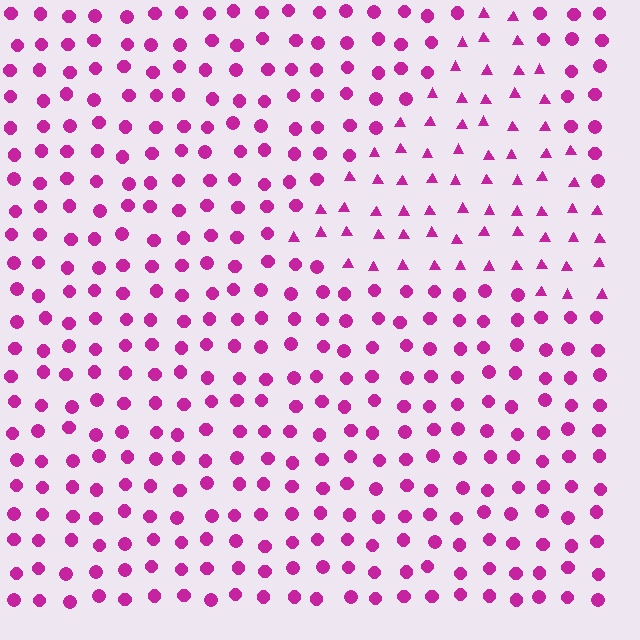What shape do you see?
I see a triangle.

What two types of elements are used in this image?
The image uses triangles inside the triangle region and circles outside it.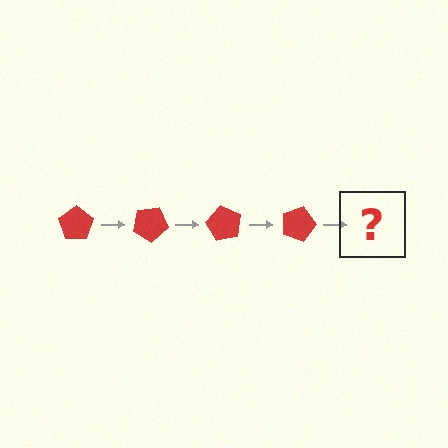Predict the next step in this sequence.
The next step is a red pentagon rotated 120 degrees.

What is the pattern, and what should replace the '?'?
The pattern is that the pentagon rotates 30 degrees each step. The '?' should be a red pentagon rotated 120 degrees.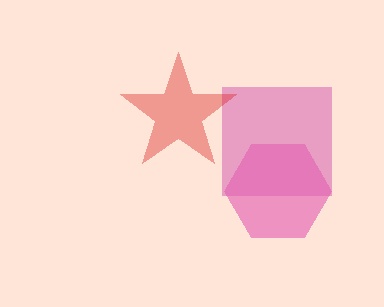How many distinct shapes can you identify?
There are 3 distinct shapes: a magenta square, a red star, a pink hexagon.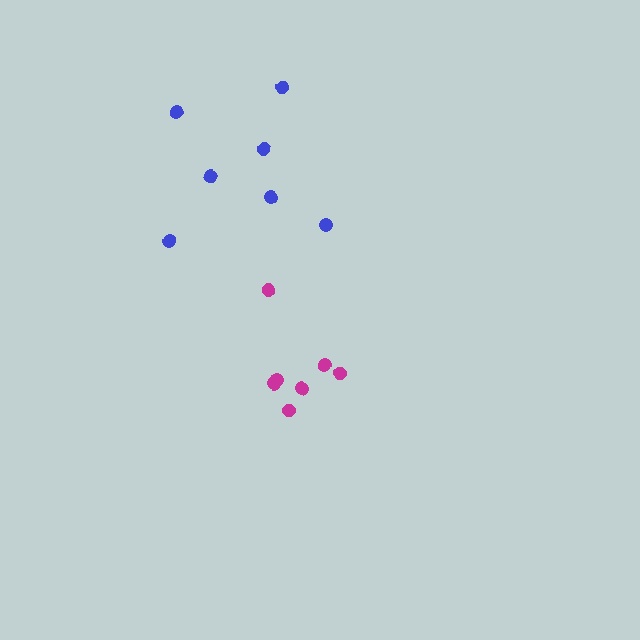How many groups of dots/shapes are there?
There are 2 groups.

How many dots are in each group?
Group 1: 7 dots, Group 2: 7 dots (14 total).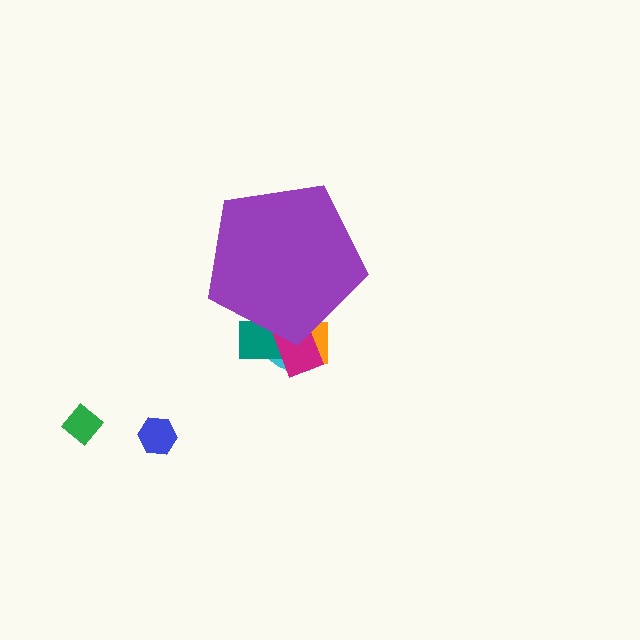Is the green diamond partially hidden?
No, the green diamond is fully visible.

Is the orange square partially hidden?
Yes, the orange square is partially hidden behind the purple pentagon.